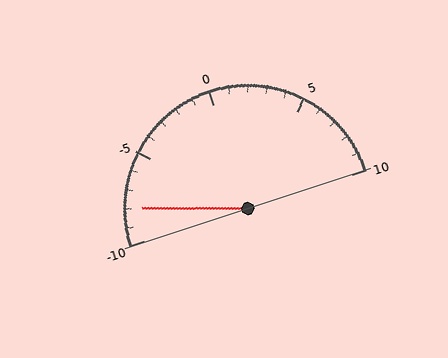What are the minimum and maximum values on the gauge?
The gauge ranges from -10 to 10.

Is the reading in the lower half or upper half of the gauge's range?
The reading is in the lower half of the range (-10 to 10).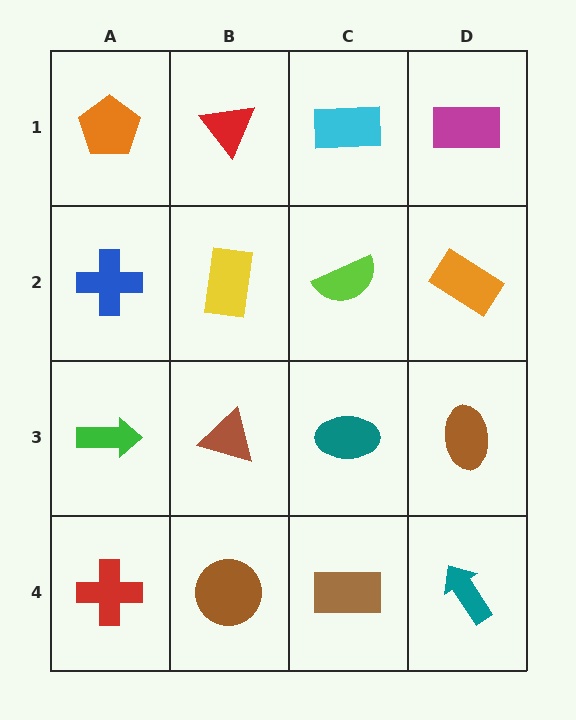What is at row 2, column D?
An orange rectangle.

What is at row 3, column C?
A teal ellipse.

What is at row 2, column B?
A yellow rectangle.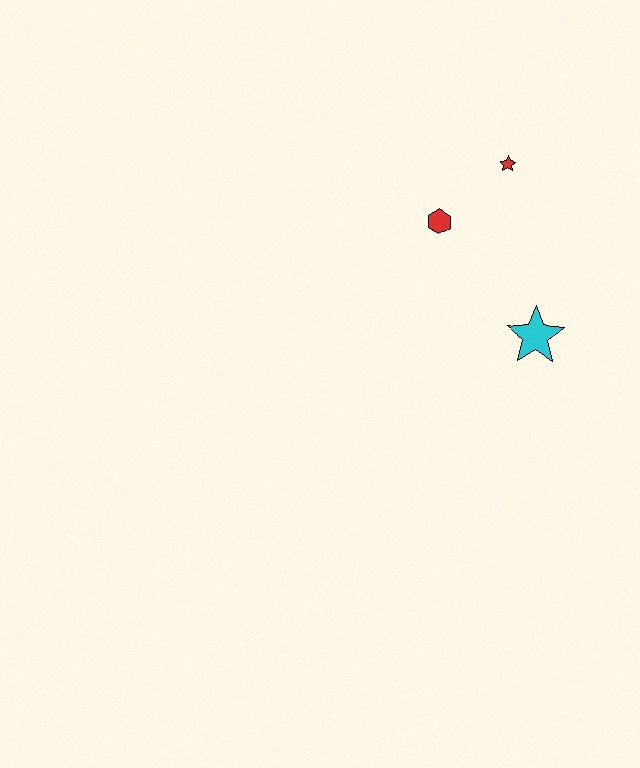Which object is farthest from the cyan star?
The red star is farthest from the cyan star.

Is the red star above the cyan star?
Yes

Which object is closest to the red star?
The red hexagon is closest to the red star.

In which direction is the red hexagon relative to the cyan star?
The red hexagon is above the cyan star.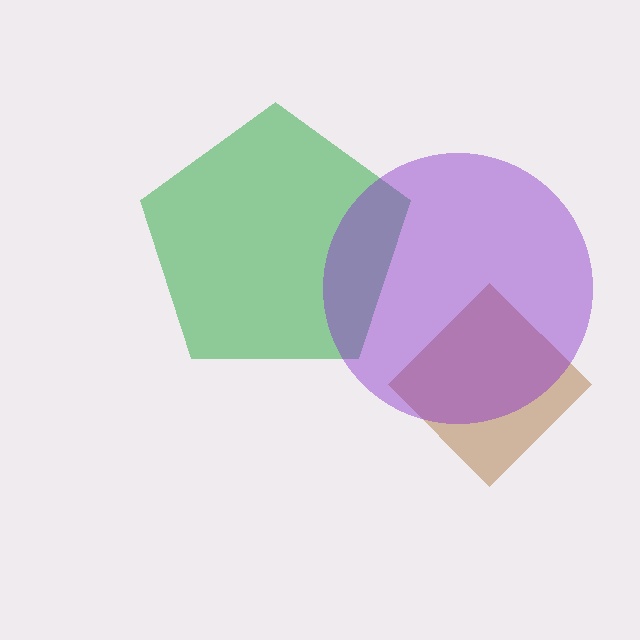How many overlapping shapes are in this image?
There are 3 overlapping shapes in the image.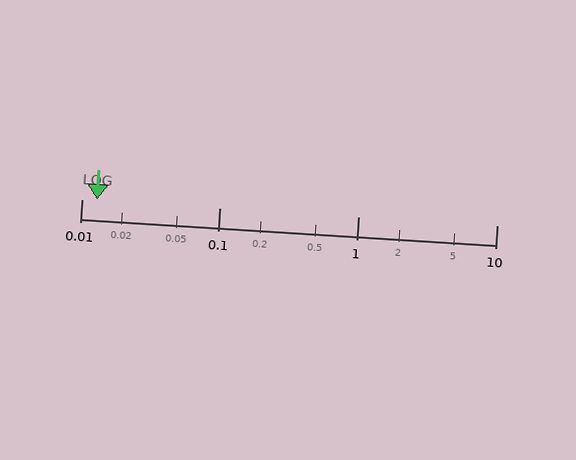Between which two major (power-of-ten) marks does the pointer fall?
The pointer is between 0.01 and 0.1.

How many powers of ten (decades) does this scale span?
The scale spans 3 decades, from 0.01 to 10.